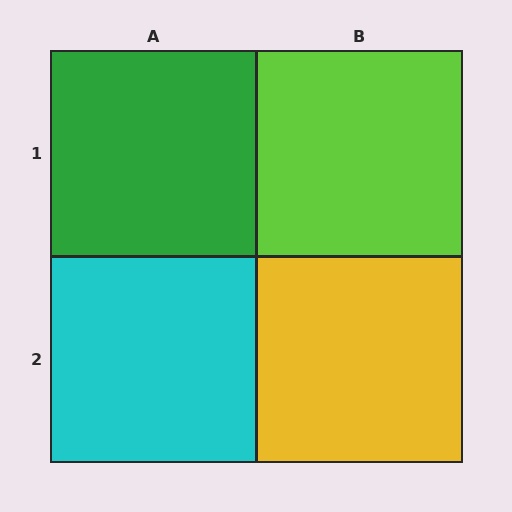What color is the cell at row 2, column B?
Yellow.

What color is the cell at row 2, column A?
Cyan.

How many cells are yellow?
1 cell is yellow.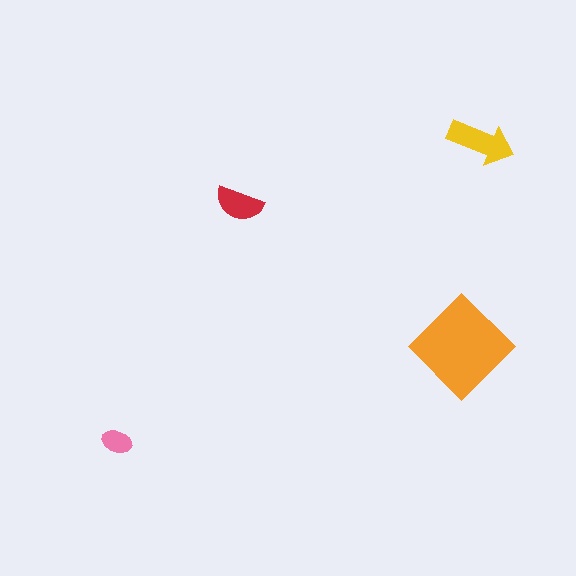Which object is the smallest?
The pink ellipse.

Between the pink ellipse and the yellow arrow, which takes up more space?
The yellow arrow.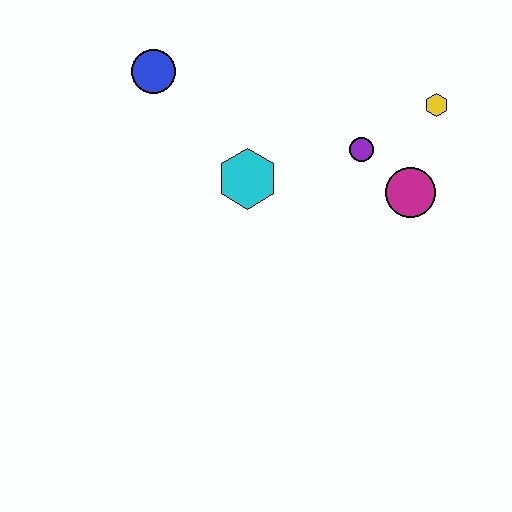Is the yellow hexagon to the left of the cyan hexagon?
No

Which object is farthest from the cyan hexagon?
The yellow hexagon is farthest from the cyan hexagon.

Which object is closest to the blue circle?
The cyan hexagon is closest to the blue circle.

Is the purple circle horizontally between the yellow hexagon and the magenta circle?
No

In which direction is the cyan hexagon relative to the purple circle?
The cyan hexagon is to the left of the purple circle.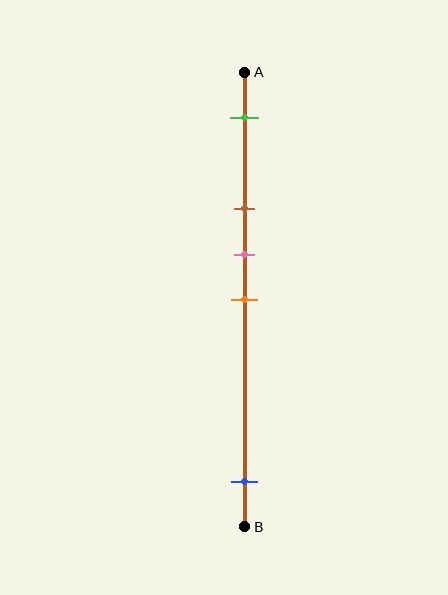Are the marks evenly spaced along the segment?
No, the marks are not evenly spaced.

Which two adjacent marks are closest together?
The pink and orange marks are the closest adjacent pair.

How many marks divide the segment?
There are 5 marks dividing the segment.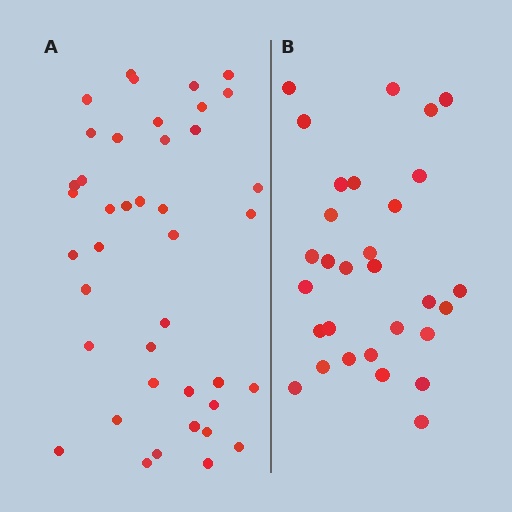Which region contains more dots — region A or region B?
Region A (the left region) has more dots.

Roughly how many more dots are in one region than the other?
Region A has roughly 12 or so more dots than region B.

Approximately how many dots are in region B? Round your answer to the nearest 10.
About 30 dots.